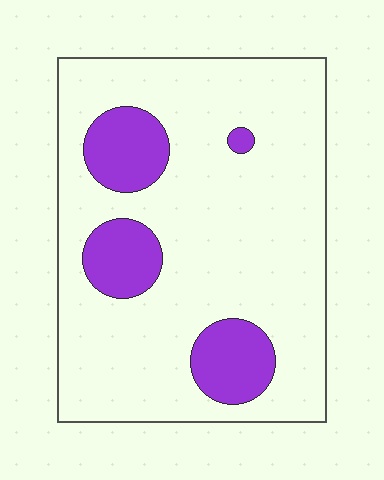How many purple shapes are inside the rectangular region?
4.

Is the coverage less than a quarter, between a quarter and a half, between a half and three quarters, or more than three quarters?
Less than a quarter.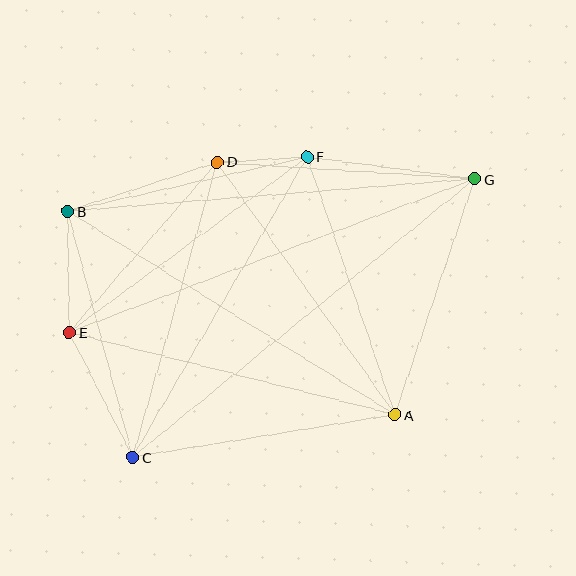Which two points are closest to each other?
Points D and F are closest to each other.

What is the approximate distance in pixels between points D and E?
The distance between D and E is approximately 226 pixels.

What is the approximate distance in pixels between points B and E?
The distance between B and E is approximately 121 pixels.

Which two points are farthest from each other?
Points C and G are farthest from each other.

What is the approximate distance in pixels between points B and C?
The distance between B and C is approximately 254 pixels.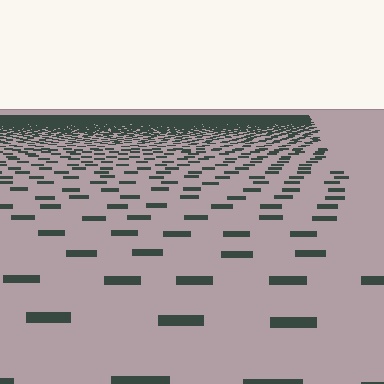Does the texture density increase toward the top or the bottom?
Density increases toward the top.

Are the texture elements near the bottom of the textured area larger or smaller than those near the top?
Larger. Near the bottom, elements are closer to the viewer and appear at a bigger on-screen size.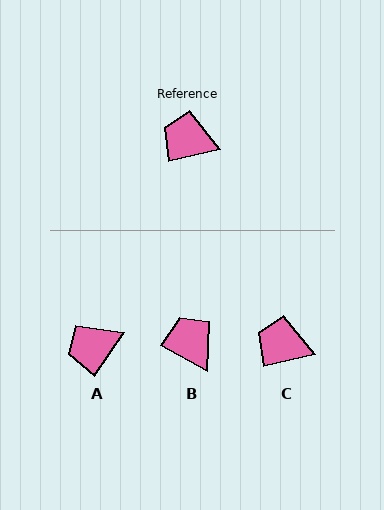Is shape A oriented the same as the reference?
No, it is off by about 43 degrees.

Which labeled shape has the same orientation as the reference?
C.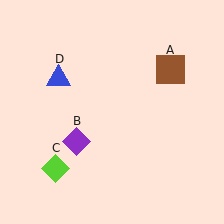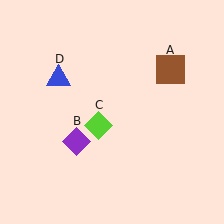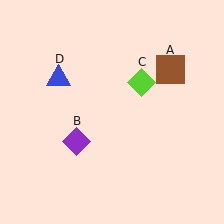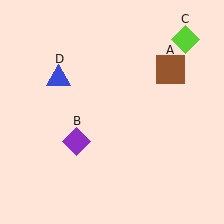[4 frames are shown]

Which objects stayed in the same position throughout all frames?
Brown square (object A) and purple diamond (object B) and blue triangle (object D) remained stationary.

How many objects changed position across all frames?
1 object changed position: lime diamond (object C).